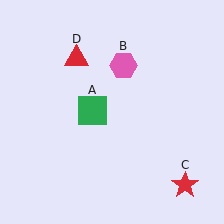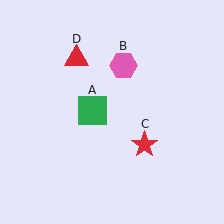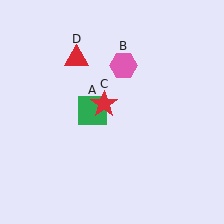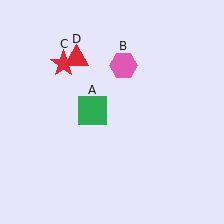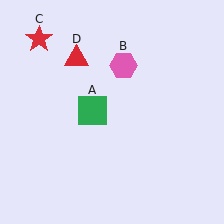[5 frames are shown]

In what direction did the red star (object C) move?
The red star (object C) moved up and to the left.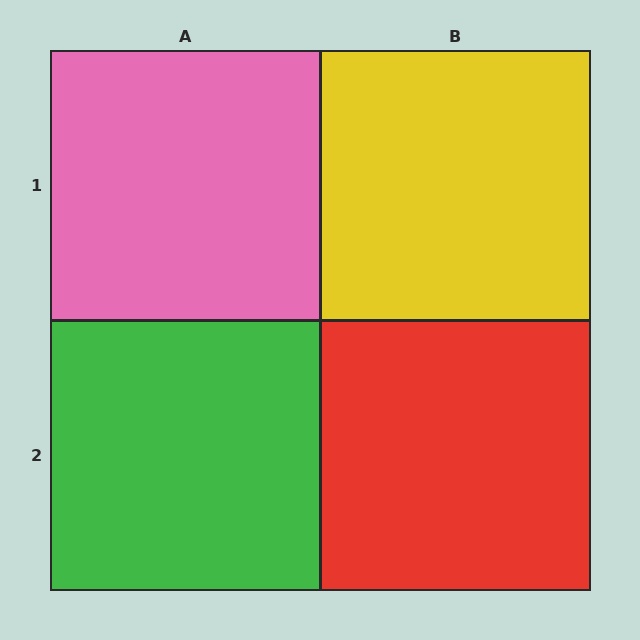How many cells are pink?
1 cell is pink.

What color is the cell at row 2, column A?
Green.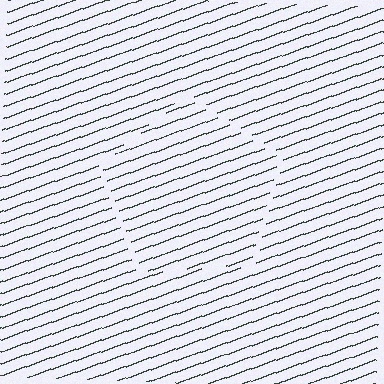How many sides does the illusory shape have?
5 sides — the line-ends trace a pentagon.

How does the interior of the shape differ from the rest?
The interior of the shape contains the same grating, shifted by half a period — the contour is defined by the phase discontinuity where line-ends from the inner and outer gratings abut.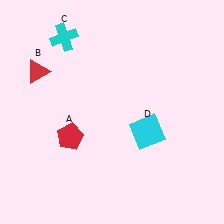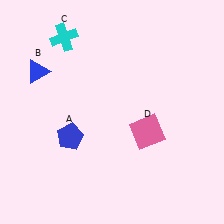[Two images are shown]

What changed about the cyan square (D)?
In Image 1, D is cyan. In Image 2, it changed to pink.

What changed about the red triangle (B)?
In Image 1, B is red. In Image 2, it changed to blue.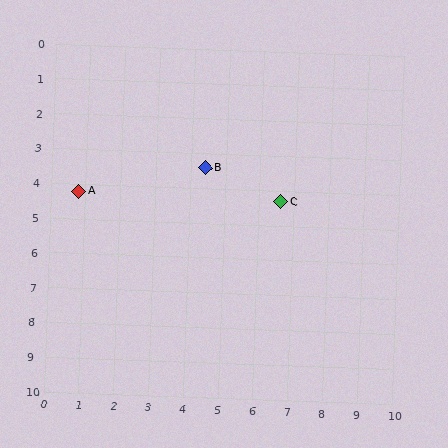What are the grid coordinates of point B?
Point B is at approximately (4.4, 3.4).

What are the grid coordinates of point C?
Point C is at approximately (6.6, 4.3).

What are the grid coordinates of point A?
Point A is at approximately (0.8, 4.2).